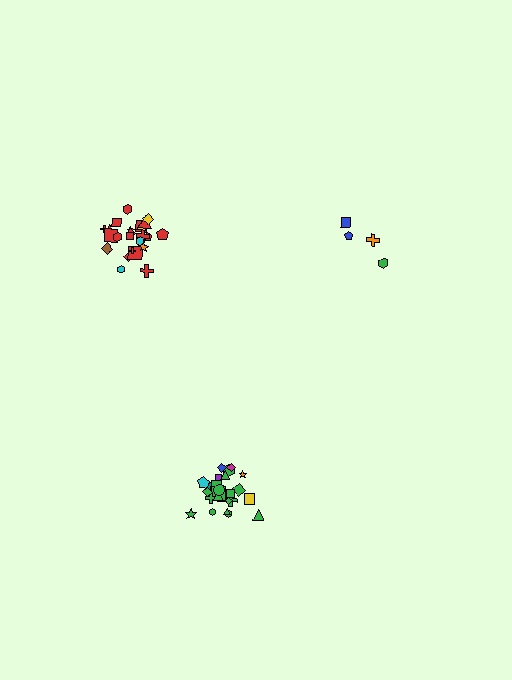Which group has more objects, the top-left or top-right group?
The top-left group.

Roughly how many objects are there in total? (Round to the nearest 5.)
Roughly 55 objects in total.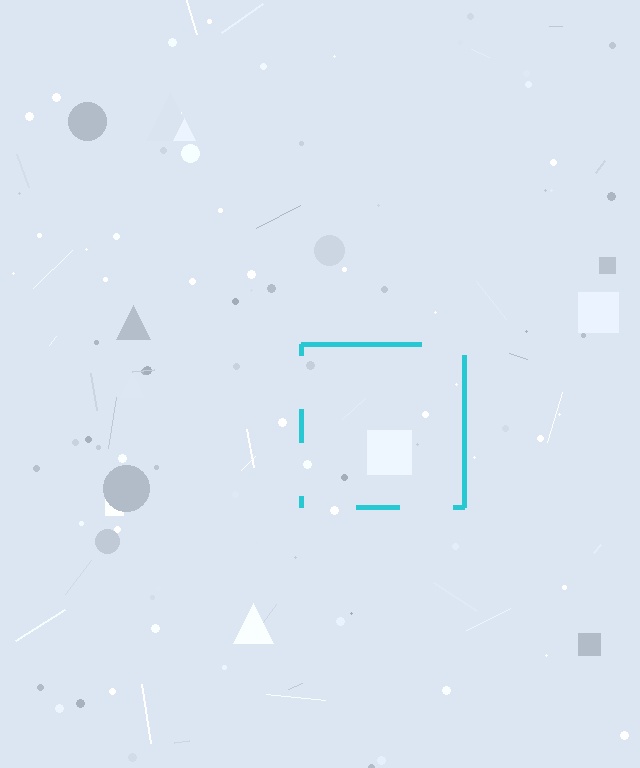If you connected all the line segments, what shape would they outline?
They would outline a square.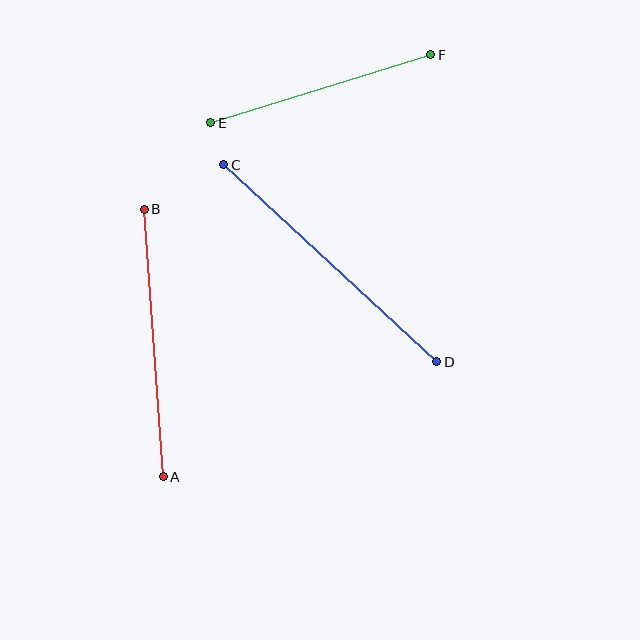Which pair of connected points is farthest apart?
Points C and D are farthest apart.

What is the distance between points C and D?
The distance is approximately 290 pixels.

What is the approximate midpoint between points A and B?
The midpoint is at approximately (154, 343) pixels.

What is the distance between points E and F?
The distance is approximately 230 pixels.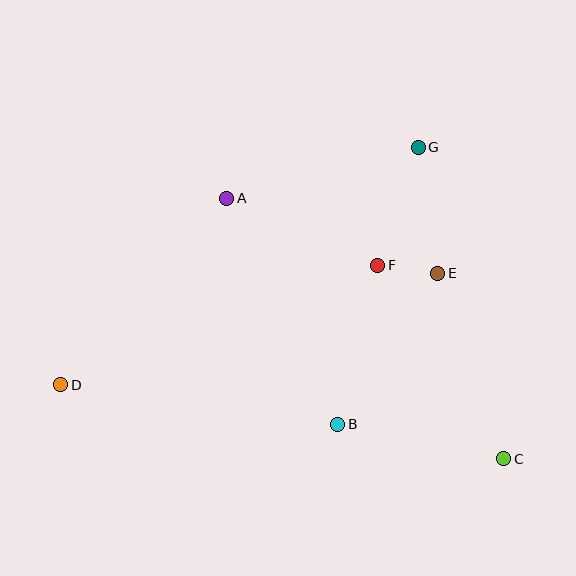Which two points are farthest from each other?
Points C and D are farthest from each other.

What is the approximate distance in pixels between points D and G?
The distance between D and G is approximately 429 pixels.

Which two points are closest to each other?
Points E and F are closest to each other.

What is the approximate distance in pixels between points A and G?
The distance between A and G is approximately 198 pixels.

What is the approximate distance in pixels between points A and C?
The distance between A and C is approximately 381 pixels.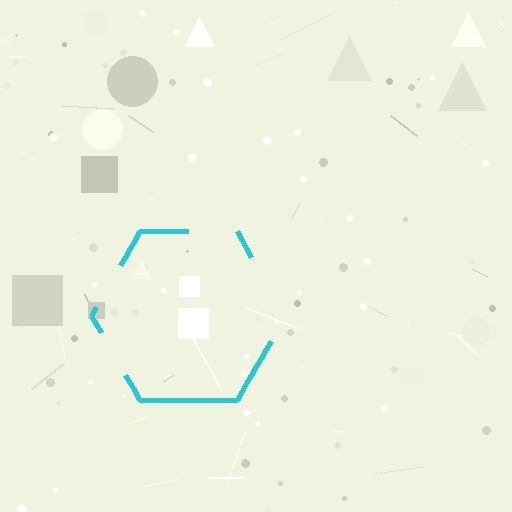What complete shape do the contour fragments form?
The contour fragments form a hexagon.